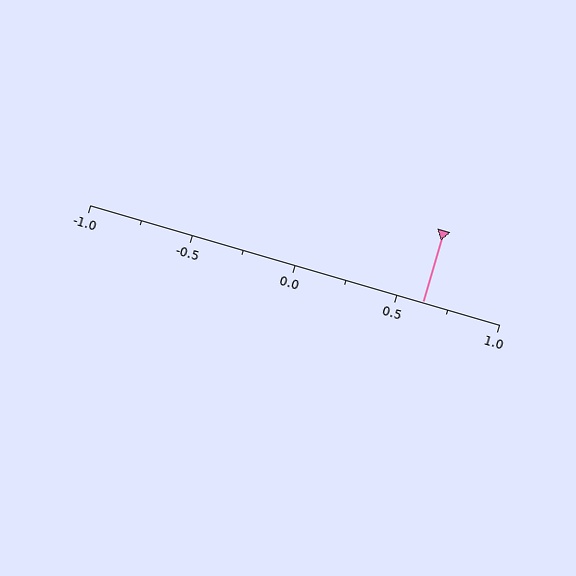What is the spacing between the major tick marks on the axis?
The major ticks are spaced 0.5 apart.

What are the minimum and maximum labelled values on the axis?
The axis runs from -1.0 to 1.0.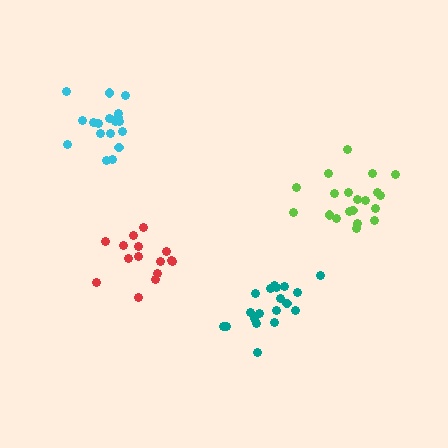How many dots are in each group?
Group 1: 19 dots, Group 2: 18 dots, Group 3: 15 dots, Group 4: 20 dots (72 total).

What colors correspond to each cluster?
The clusters are colored: teal, cyan, red, lime.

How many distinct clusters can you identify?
There are 4 distinct clusters.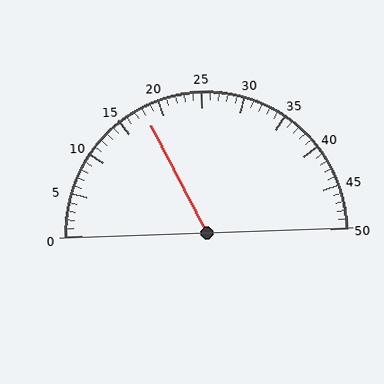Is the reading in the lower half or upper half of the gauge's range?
The reading is in the lower half of the range (0 to 50).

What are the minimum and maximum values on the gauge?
The gauge ranges from 0 to 50.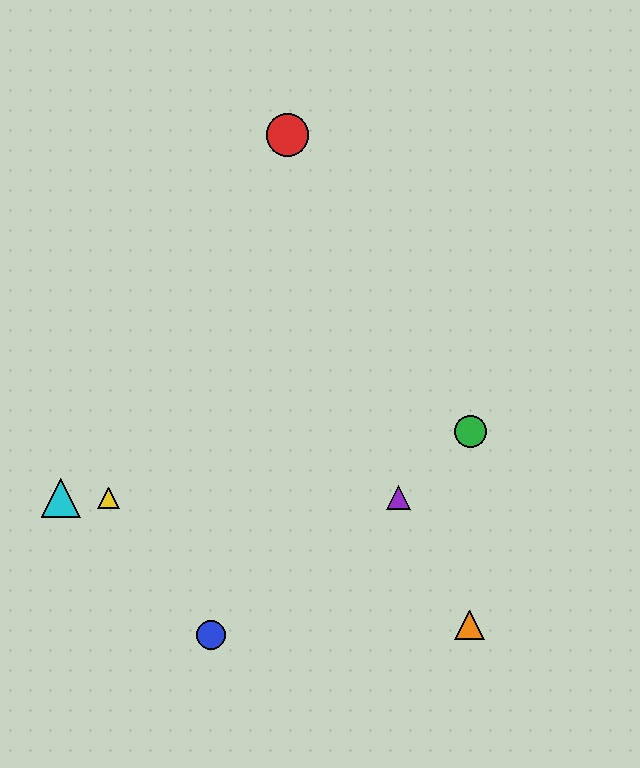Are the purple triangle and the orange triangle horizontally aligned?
No, the purple triangle is at y≈498 and the orange triangle is at y≈625.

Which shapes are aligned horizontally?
The yellow triangle, the purple triangle, the cyan triangle are aligned horizontally.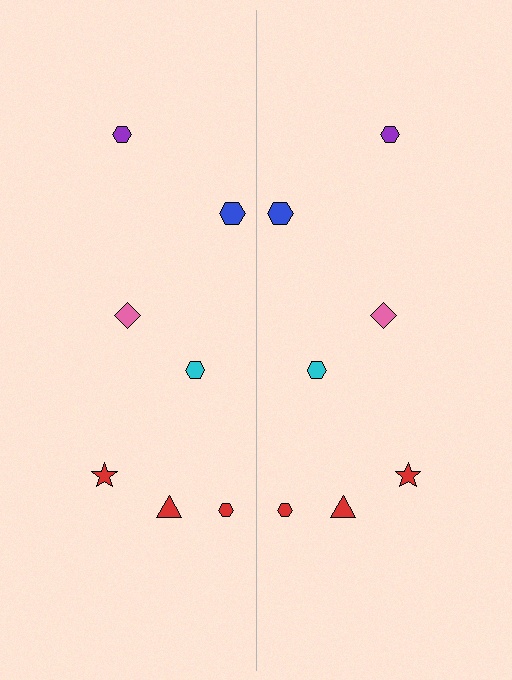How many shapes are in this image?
There are 14 shapes in this image.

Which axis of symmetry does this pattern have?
The pattern has a vertical axis of symmetry running through the center of the image.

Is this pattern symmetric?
Yes, this pattern has bilateral (reflection) symmetry.